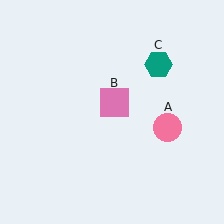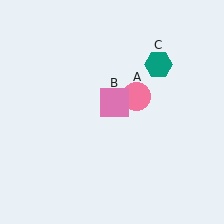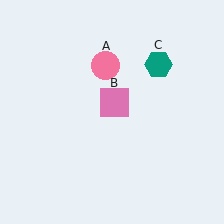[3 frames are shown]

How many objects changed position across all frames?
1 object changed position: pink circle (object A).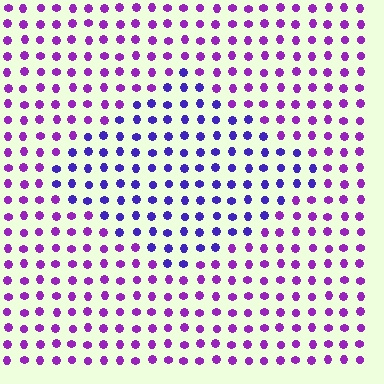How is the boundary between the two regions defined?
The boundary is defined purely by a slight shift in hue (about 35 degrees). Spacing, size, and orientation are identical on both sides.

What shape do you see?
I see a diamond.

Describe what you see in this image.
The image is filled with small purple elements in a uniform arrangement. A diamond-shaped region is visible where the elements are tinted to a slightly different hue, forming a subtle color boundary.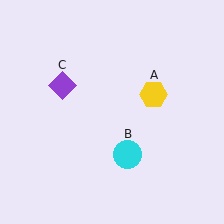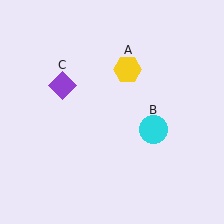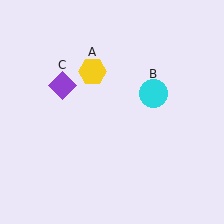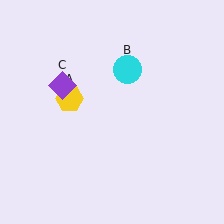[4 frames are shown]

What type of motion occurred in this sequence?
The yellow hexagon (object A), cyan circle (object B) rotated counterclockwise around the center of the scene.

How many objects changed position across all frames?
2 objects changed position: yellow hexagon (object A), cyan circle (object B).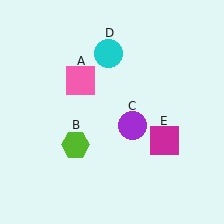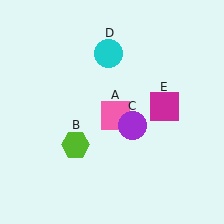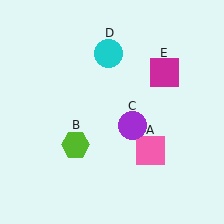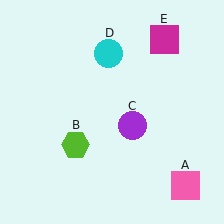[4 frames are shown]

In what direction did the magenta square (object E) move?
The magenta square (object E) moved up.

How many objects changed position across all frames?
2 objects changed position: pink square (object A), magenta square (object E).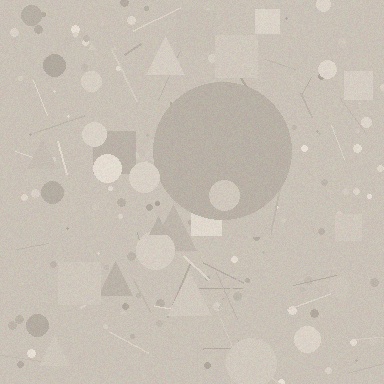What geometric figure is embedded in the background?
A circle is embedded in the background.